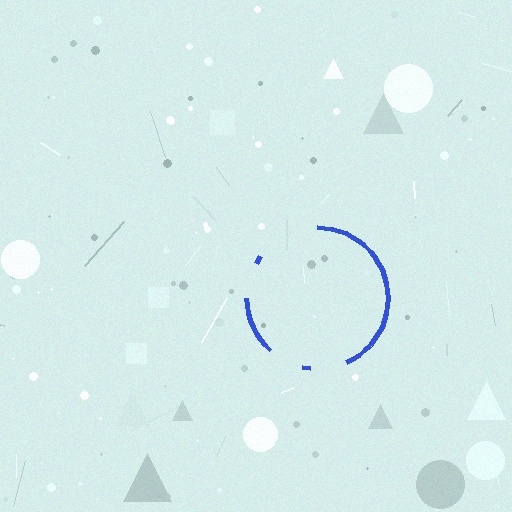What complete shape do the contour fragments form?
The contour fragments form a circle.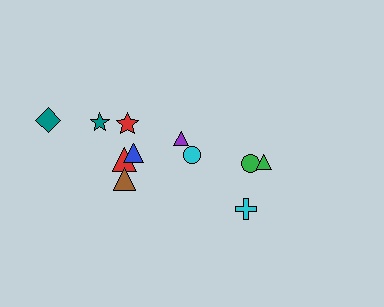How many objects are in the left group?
There are 7 objects.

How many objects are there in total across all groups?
There are 11 objects.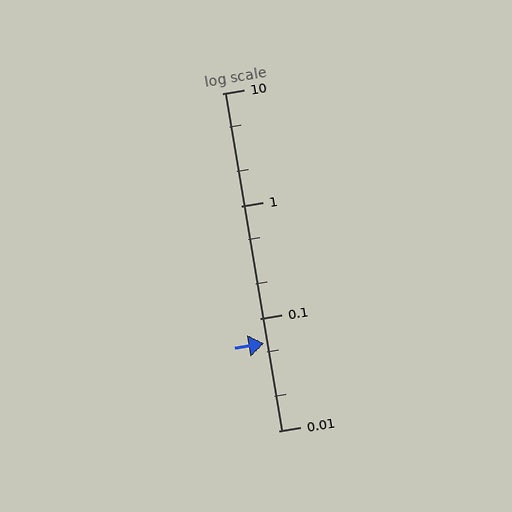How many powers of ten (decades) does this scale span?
The scale spans 3 decades, from 0.01 to 10.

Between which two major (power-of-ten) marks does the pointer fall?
The pointer is between 0.01 and 0.1.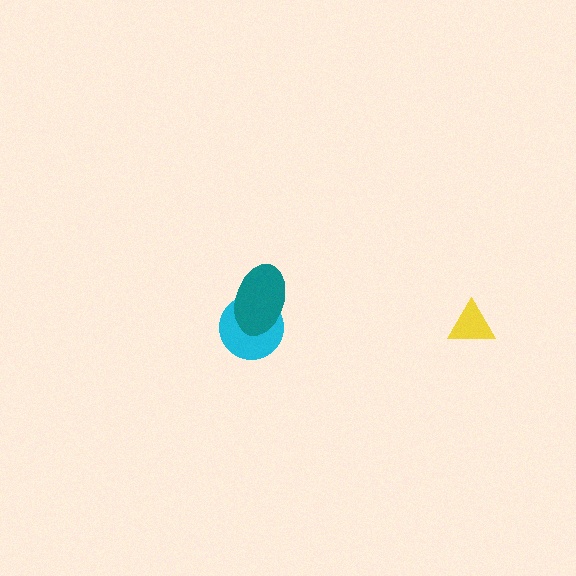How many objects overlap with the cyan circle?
1 object overlaps with the cyan circle.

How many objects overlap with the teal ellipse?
1 object overlaps with the teal ellipse.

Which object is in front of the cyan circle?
The teal ellipse is in front of the cyan circle.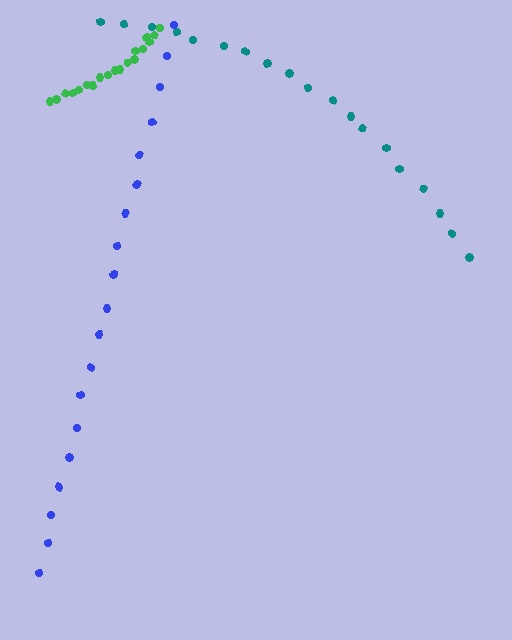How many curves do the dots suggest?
There are 3 distinct paths.